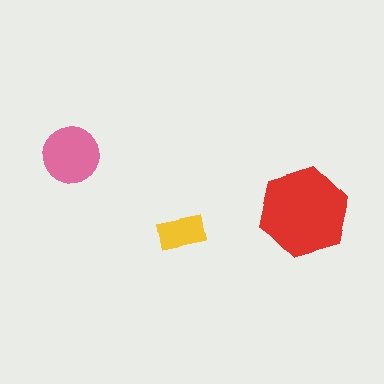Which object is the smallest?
The yellow rectangle.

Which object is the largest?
The red hexagon.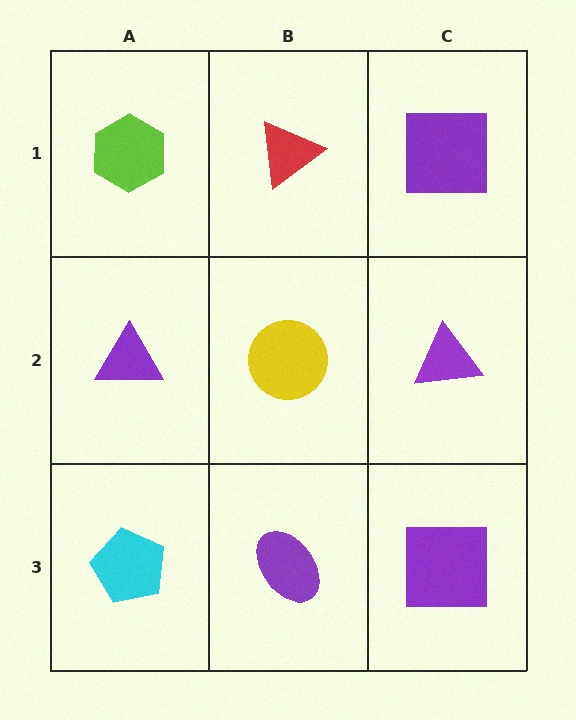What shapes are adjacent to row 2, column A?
A lime hexagon (row 1, column A), a cyan pentagon (row 3, column A), a yellow circle (row 2, column B).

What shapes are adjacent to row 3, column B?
A yellow circle (row 2, column B), a cyan pentagon (row 3, column A), a purple square (row 3, column C).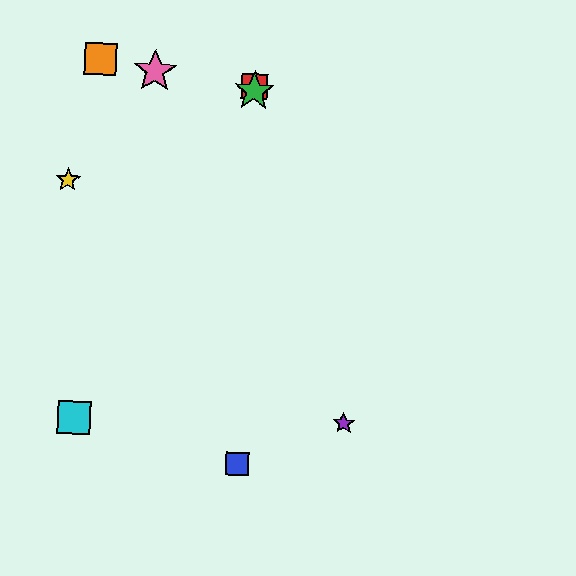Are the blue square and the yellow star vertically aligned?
No, the blue square is at x≈238 and the yellow star is at x≈68.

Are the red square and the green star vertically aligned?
Yes, both are at x≈254.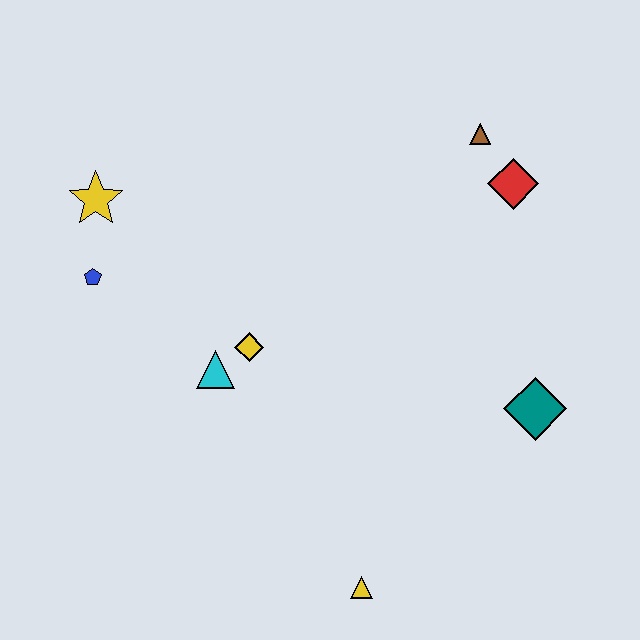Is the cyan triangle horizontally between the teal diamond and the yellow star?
Yes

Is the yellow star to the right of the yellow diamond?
No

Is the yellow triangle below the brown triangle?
Yes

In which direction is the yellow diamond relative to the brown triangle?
The yellow diamond is to the left of the brown triangle.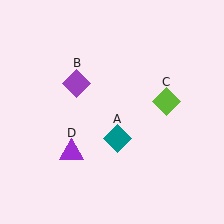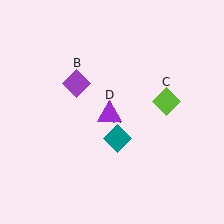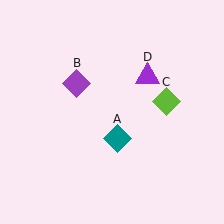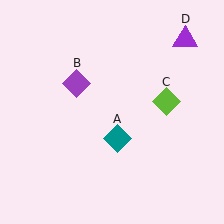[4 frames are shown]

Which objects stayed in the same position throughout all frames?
Teal diamond (object A) and purple diamond (object B) and lime diamond (object C) remained stationary.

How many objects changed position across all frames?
1 object changed position: purple triangle (object D).